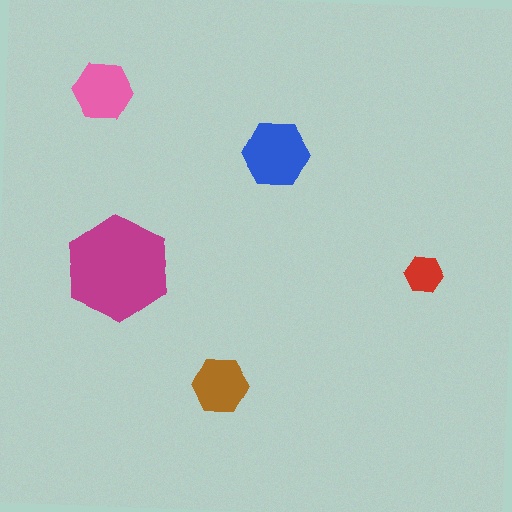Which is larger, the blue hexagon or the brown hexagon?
The blue one.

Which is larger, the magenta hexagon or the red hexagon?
The magenta one.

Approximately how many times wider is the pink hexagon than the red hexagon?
About 1.5 times wider.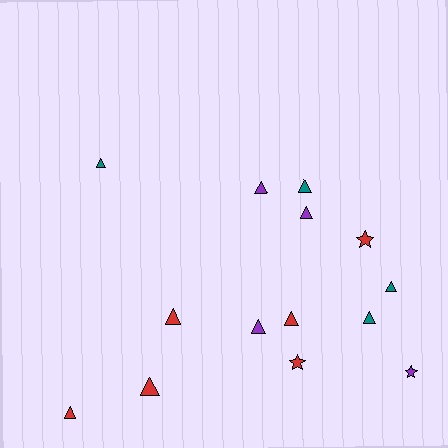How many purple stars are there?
There is 1 purple star.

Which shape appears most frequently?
Triangle, with 11 objects.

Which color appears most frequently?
Red, with 6 objects.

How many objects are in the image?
There are 14 objects.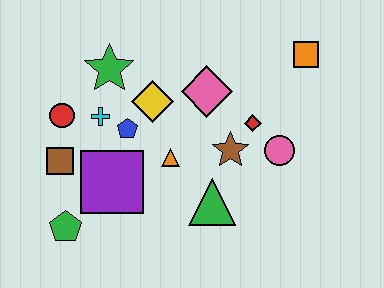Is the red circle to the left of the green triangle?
Yes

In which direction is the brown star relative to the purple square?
The brown star is to the right of the purple square.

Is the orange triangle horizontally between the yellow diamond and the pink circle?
Yes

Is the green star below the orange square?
Yes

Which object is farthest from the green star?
The orange square is farthest from the green star.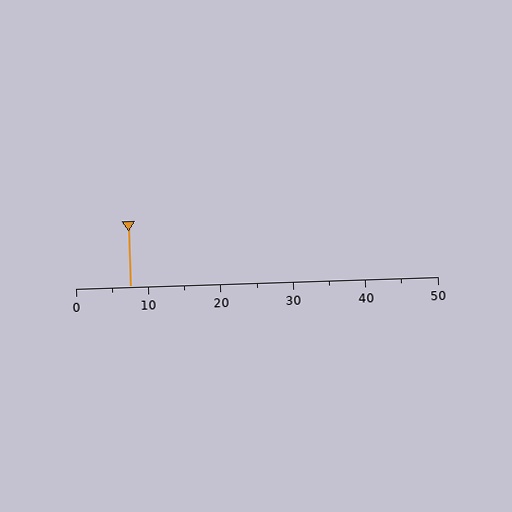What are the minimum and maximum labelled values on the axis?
The axis runs from 0 to 50.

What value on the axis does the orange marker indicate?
The marker indicates approximately 7.5.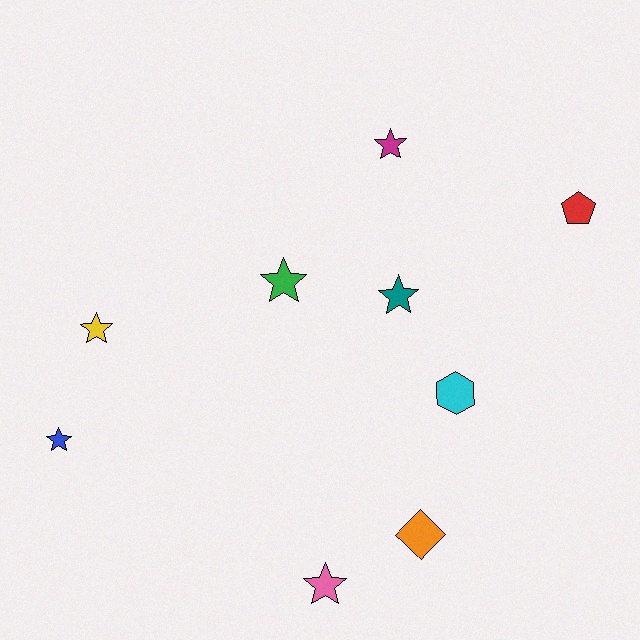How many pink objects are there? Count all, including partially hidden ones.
There is 1 pink object.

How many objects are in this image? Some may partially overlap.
There are 9 objects.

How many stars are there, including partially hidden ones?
There are 6 stars.